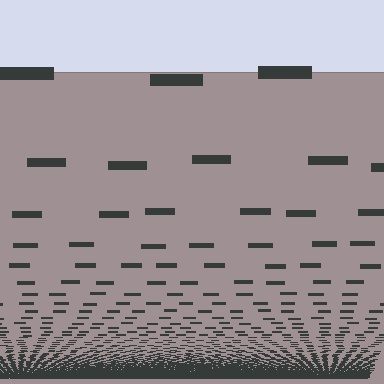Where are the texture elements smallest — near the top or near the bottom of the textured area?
Near the bottom.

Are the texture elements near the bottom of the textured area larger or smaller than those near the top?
Smaller. The gradient is inverted — elements near the bottom are smaller and denser.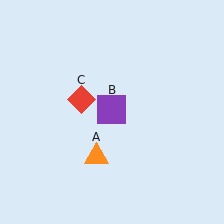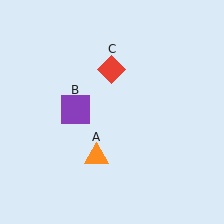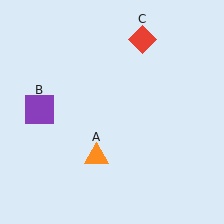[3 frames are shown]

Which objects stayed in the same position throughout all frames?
Orange triangle (object A) remained stationary.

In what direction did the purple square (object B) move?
The purple square (object B) moved left.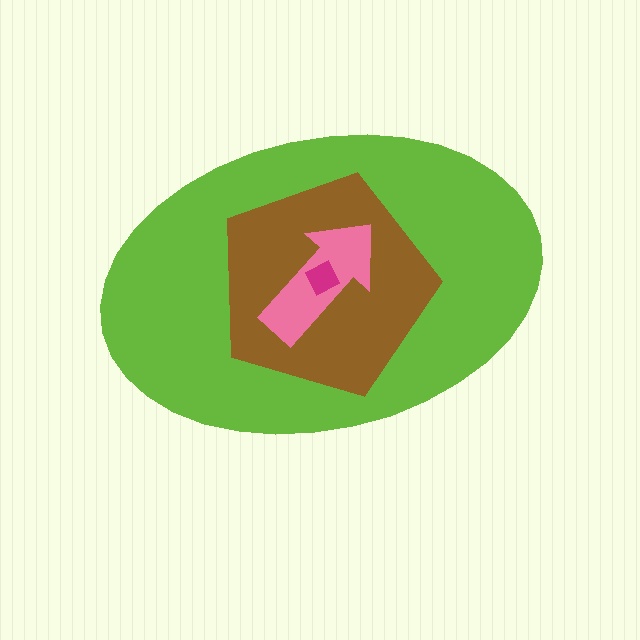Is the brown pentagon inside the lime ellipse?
Yes.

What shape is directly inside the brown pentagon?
The pink arrow.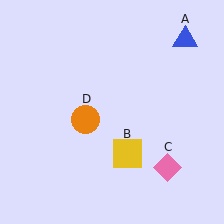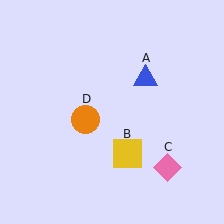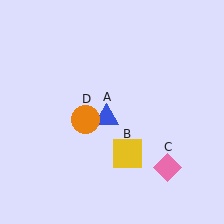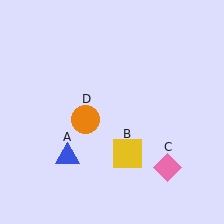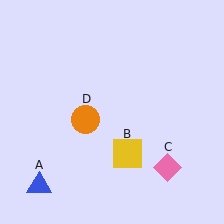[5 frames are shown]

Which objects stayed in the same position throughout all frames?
Yellow square (object B) and pink diamond (object C) and orange circle (object D) remained stationary.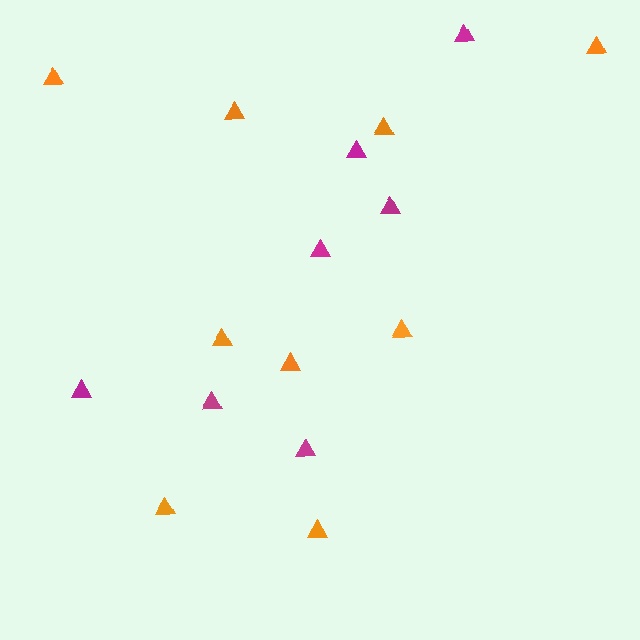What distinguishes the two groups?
There are 2 groups: one group of orange triangles (9) and one group of magenta triangles (7).